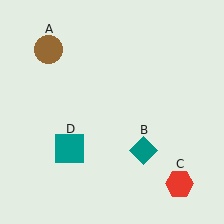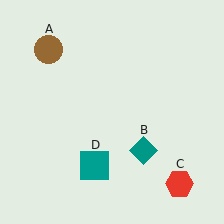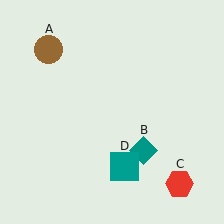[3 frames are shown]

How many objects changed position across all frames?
1 object changed position: teal square (object D).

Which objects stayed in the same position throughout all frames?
Brown circle (object A) and teal diamond (object B) and red hexagon (object C) remained stationary.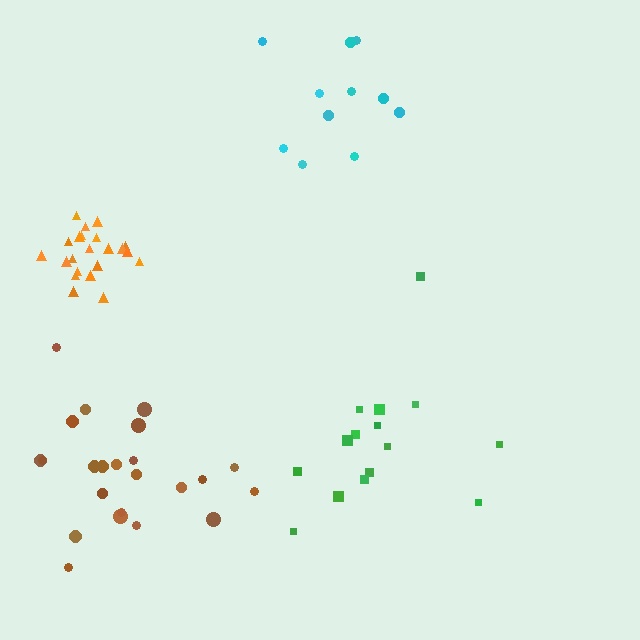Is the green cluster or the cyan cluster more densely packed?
Cyan.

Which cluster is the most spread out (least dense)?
Green.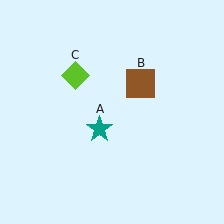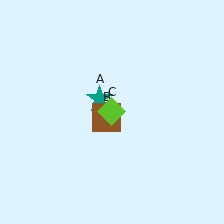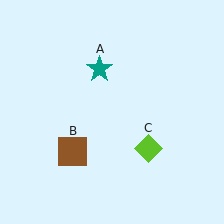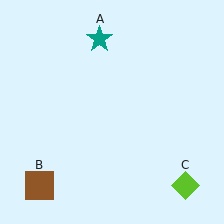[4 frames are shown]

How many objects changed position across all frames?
3 objects changed position: teal star (object A), brown square (object B), lime diamond (object C).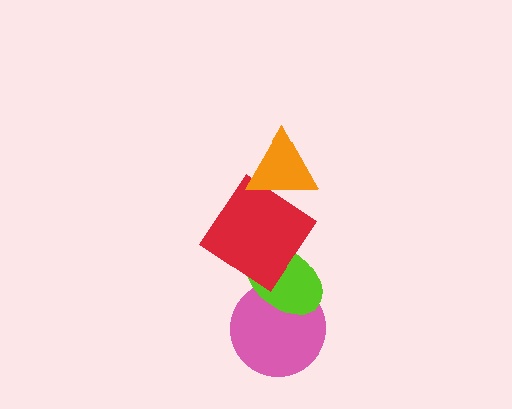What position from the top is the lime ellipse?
The lime ellipse is 3rd from the top.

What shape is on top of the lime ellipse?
The red diamond is on top of the lime ellipse.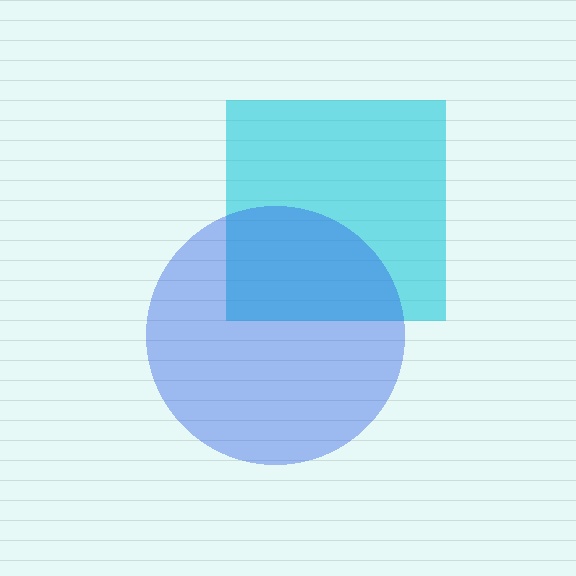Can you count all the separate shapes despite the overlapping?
Yes, there are 2 separate shapes.